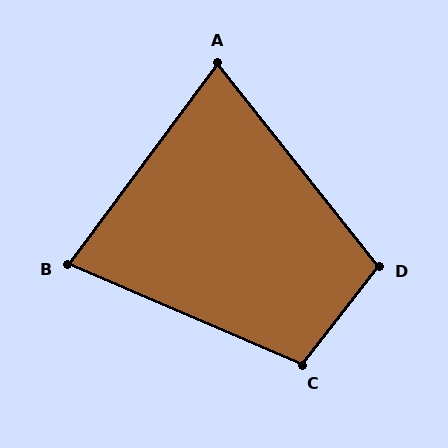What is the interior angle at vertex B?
Approximately 77 degrees (acute).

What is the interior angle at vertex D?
Approximately 103 degrees (obtuse).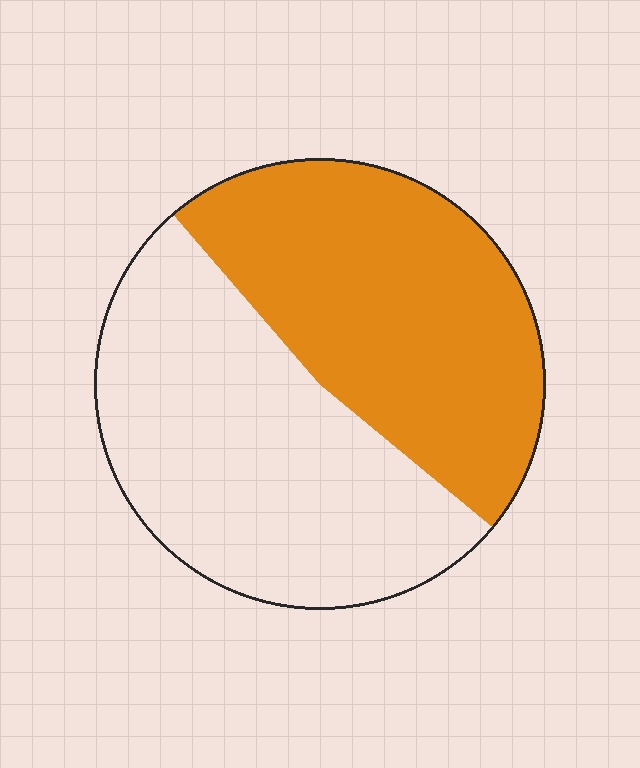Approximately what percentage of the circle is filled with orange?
Approximately 45%.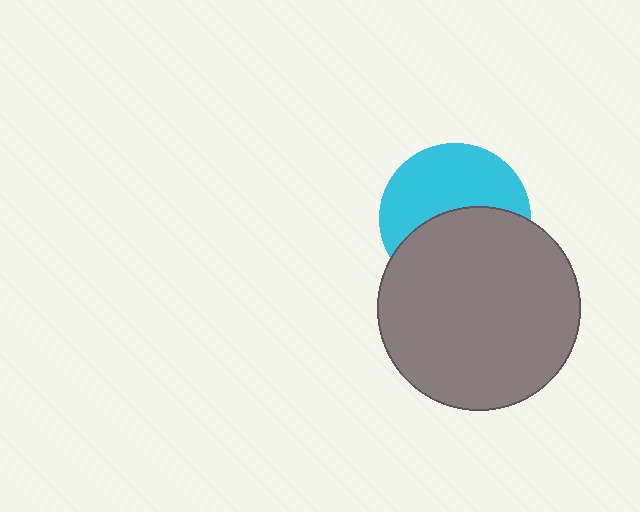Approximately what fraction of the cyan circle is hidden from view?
Roughly 49% of the cyan circle is hidden behind the gray circle.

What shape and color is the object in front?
The object in front is a gray circle.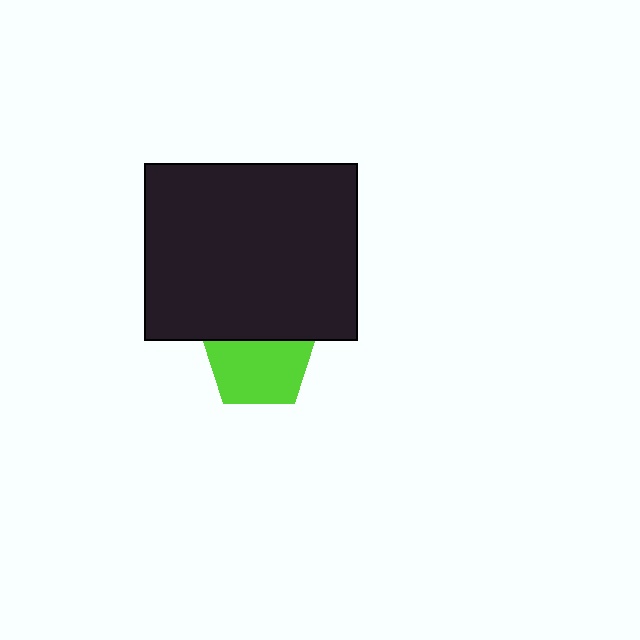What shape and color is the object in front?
The object in front is a black rectangle.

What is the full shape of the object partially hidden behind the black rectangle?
The partially hidden object is a lime pentagon.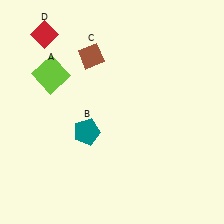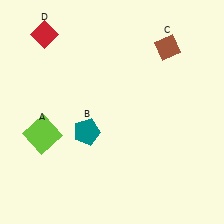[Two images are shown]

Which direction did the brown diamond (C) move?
The brown diamond (C) moved right.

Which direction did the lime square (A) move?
The lime square (A) moved down.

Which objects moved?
The objects that moved are: the lime square (A), the brown diamond (C).